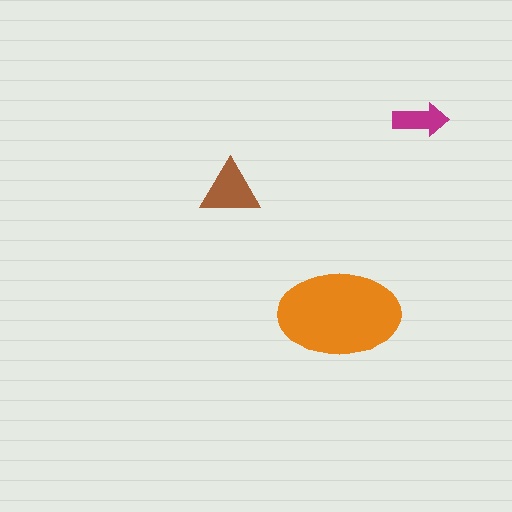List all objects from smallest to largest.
The magenta arrow, the brown triangle, the orange ellipse.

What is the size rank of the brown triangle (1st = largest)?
2nd.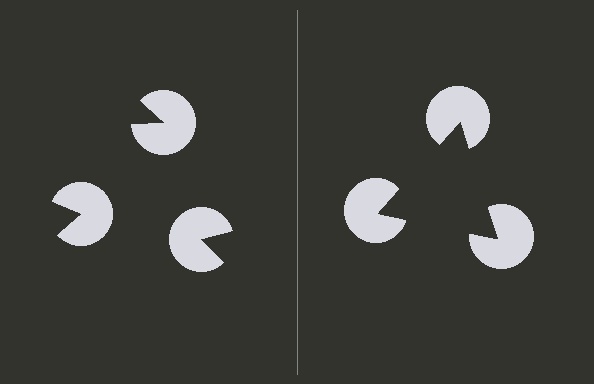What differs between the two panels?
The pac-man discs are positioned identically on both sides; only the wedge orientations differ. On the right they align to a triangle; on the left they are misaligned.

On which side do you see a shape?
An illusory triangle appears on the right side. On the left side the wedge cuts are rotated, so no coherent shape forms.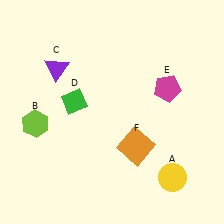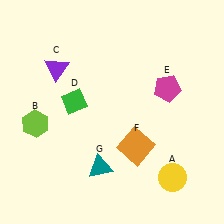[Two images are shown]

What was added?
A teal triangle (G) was added in Image 2.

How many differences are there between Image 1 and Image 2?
There is 1 difference between the two images.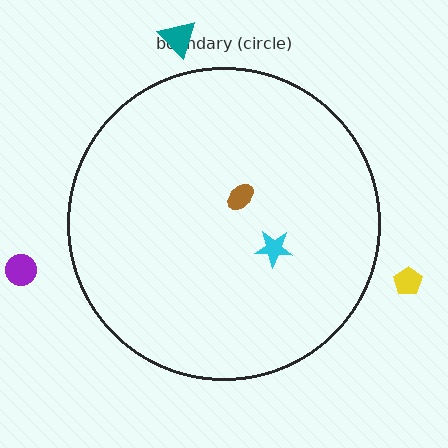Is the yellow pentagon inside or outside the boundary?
Outside.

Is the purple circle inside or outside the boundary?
Outside.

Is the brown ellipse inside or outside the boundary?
Inside.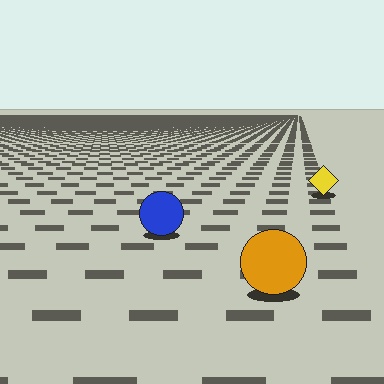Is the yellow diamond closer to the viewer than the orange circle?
No. The orange circle is closer — you can tell from the texture gradient: the ground texture is coarser near it.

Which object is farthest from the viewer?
The yellow diamond is farthest from the viewer. It appears smaller and the ground texture around it is denser.